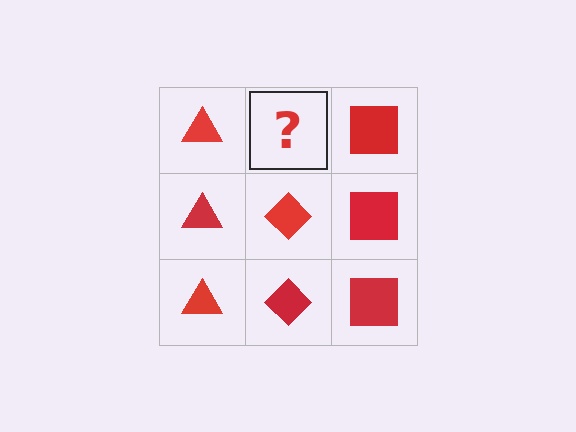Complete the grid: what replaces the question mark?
The question mark should be replaced with a red diamond.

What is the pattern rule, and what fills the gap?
The rule is that each column has a consistent shape. The gap should be filled with a red diamond.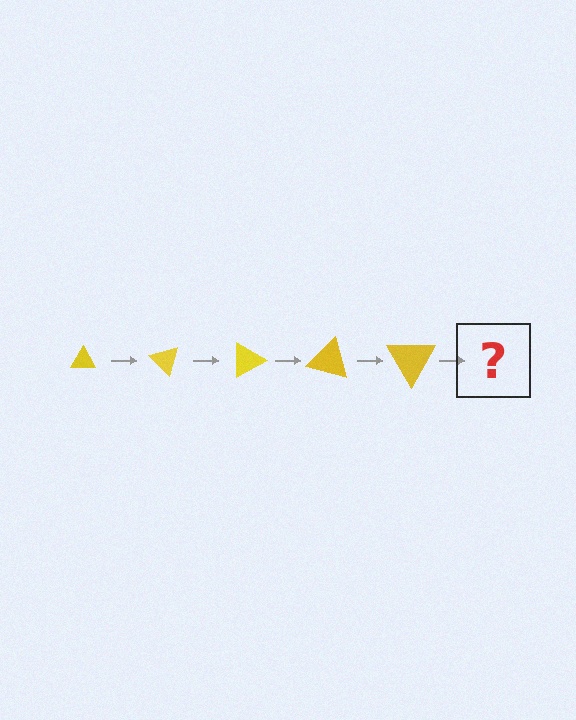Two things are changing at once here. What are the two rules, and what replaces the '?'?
The two rules are that the triangle grows larger each step and it rotates 45 degrees each step. The '?' should be a triangle, larger than the previous one and rotated 225 degrees from the start.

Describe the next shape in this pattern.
It should be a triangle, larger than the previous one and rotated 225 degrees from the start.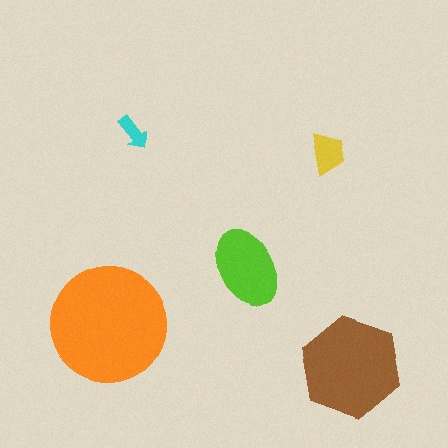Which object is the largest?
The orange circle.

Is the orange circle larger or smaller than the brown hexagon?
Larger.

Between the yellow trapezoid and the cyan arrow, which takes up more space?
The yellow trapezoid.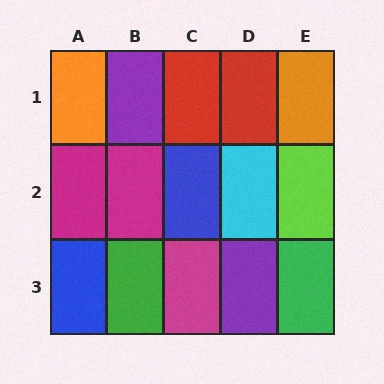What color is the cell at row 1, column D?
Red.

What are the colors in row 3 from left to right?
Blue, green, magenta, purple, green.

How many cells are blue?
2 cells are blue.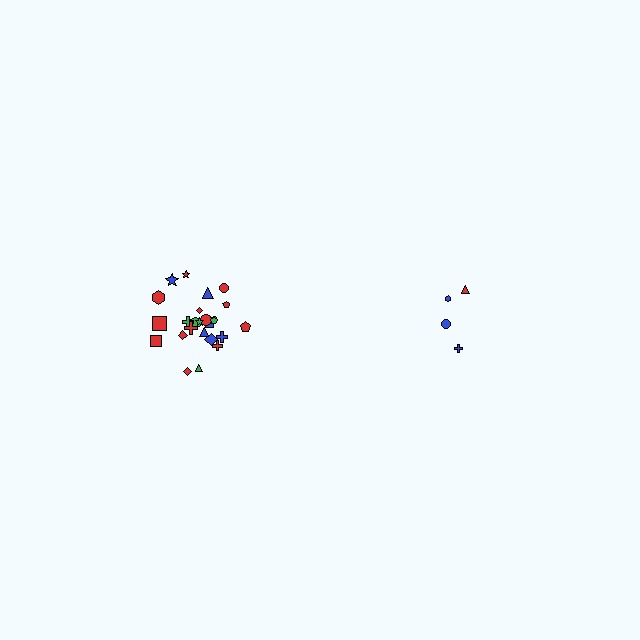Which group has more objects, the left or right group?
The left group.